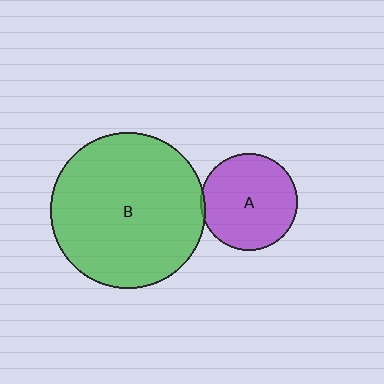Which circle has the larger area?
Circle B (green).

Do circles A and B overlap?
Yes.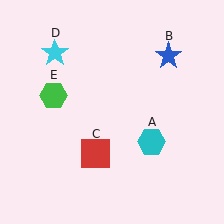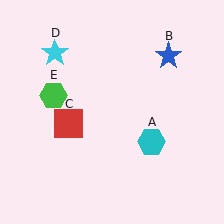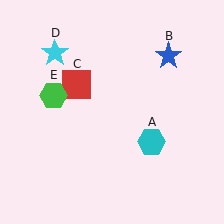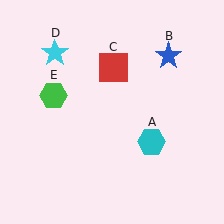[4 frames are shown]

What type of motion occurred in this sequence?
The red square (object C) rotated clockwise around the center of the scene.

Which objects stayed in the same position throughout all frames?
Cyan hexagon (object A) and blue star (object B) and cyan star (object D) and green hexagon (object E) remained stationary.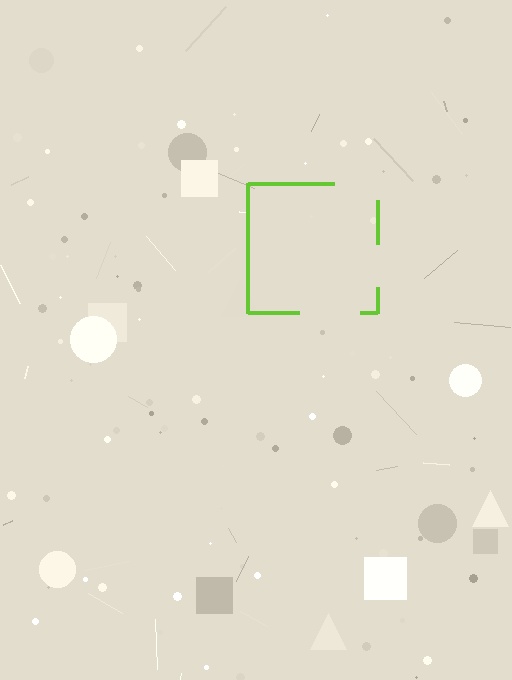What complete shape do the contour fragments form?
The contour fragments form a square.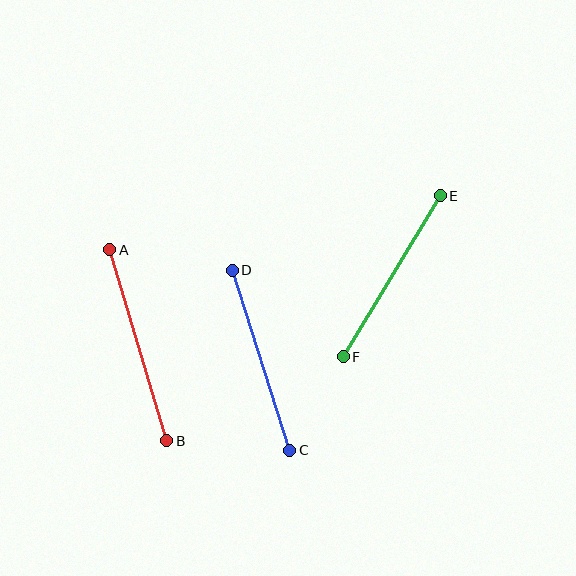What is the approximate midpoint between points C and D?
The midpoint is at approximately (261, 360) pixels.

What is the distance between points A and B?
The distance is approximately 200 pixels.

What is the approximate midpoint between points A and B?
The midpoint is at approximately (138, 345) pixels.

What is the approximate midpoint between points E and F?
The midpoint is at approximately (392, 276) pixels.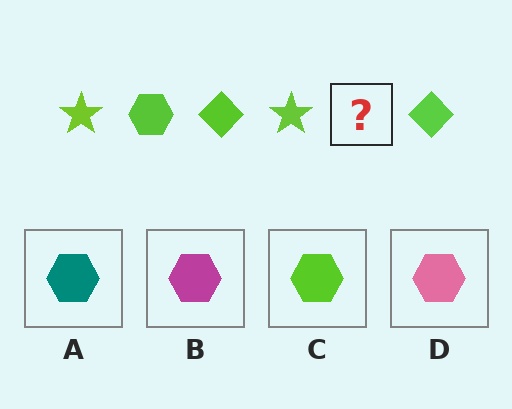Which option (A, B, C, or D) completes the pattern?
C.